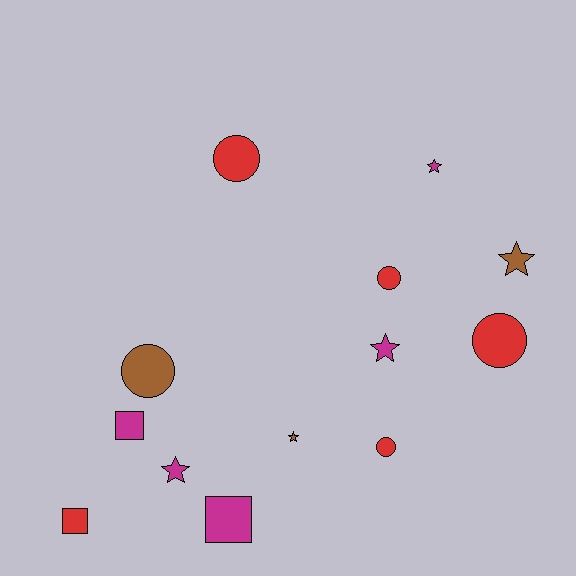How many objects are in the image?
There are 13 objects.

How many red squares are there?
There is 1 red square.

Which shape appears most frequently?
Star, with 5 objects.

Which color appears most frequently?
Red, with 5 objects.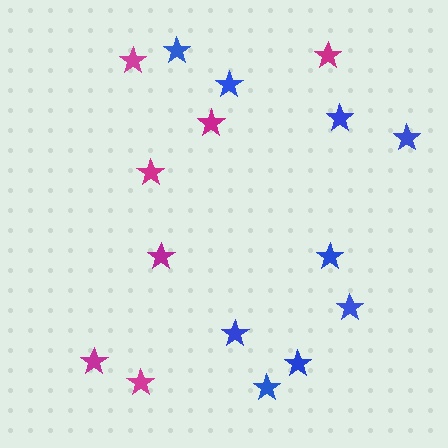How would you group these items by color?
There are 2 groups: one group of magenta stars (7) and one group of blue stars (9).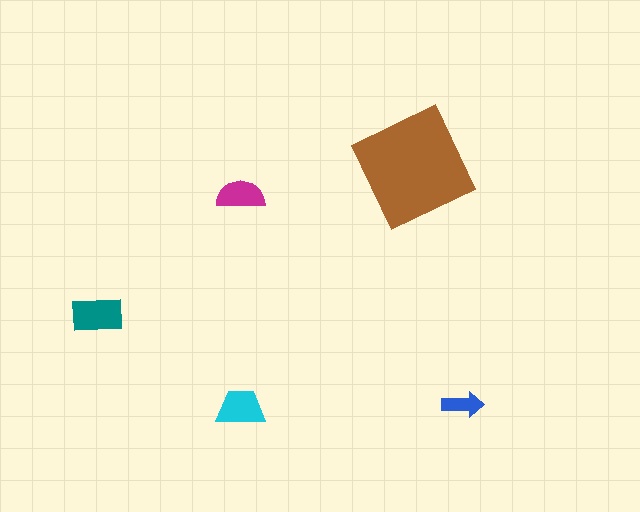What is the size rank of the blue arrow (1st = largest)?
5th.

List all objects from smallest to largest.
The blue arrow, the magenta semicircle, the cyan trapezoid, the teal rectangle, the brown square.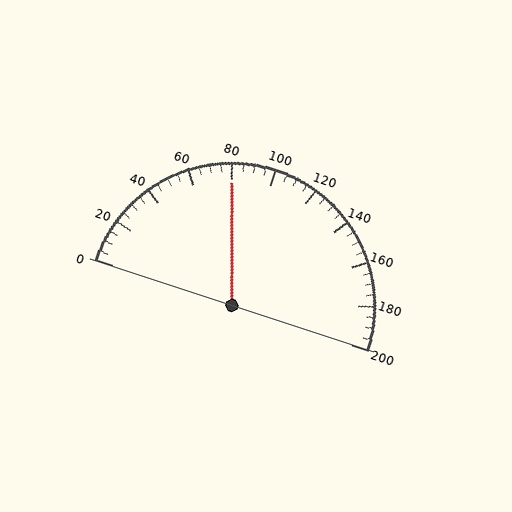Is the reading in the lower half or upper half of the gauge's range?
The reading is in the lower half of the range (0 to 200).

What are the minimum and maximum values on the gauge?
The gauge ranges from 0 to 200.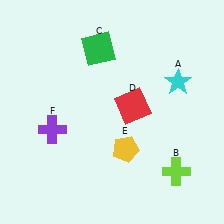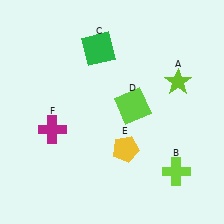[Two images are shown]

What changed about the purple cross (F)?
In Image 1, F is purple. In Image 2, it changed to magenta.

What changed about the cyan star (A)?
In Image 1, A is cyan. In Image 2, it changed to lime.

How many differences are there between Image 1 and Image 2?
There are 3 differences between the two images.